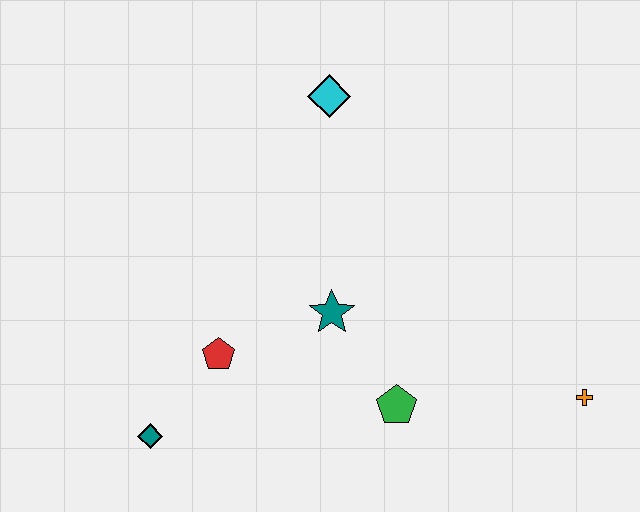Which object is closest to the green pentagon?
The teal star is closest to the green pentagon.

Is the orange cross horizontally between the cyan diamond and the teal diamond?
No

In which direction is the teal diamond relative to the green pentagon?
The teal diamond is to the left of the green pentagon.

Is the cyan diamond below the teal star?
No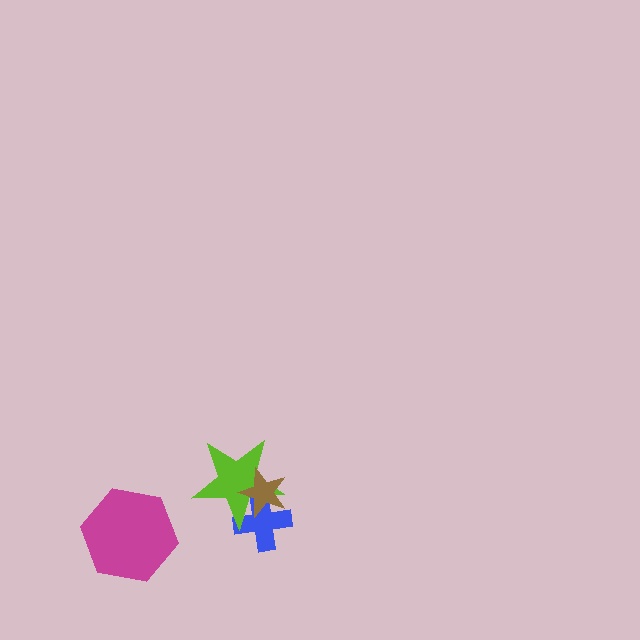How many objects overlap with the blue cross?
2 objects overlap with the blue cross.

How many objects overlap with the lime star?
2 objects overlap with the lime star.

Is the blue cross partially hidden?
Yes, it is partially covered by another shape.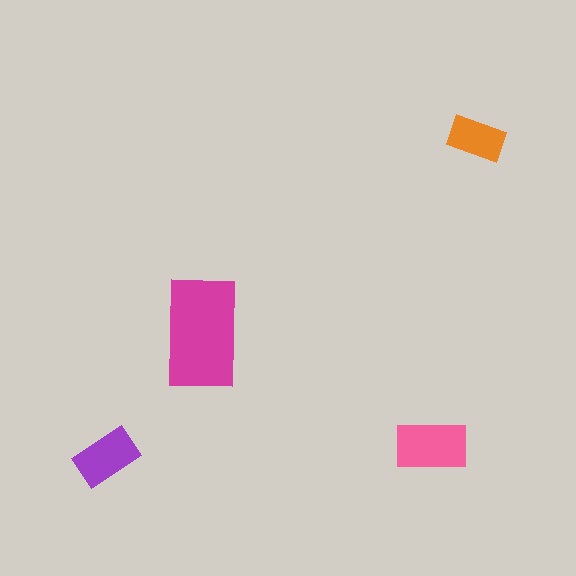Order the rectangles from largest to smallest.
the magenta one, the pink one, the purple one, the orange one.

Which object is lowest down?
The purple rectangle is bottommost.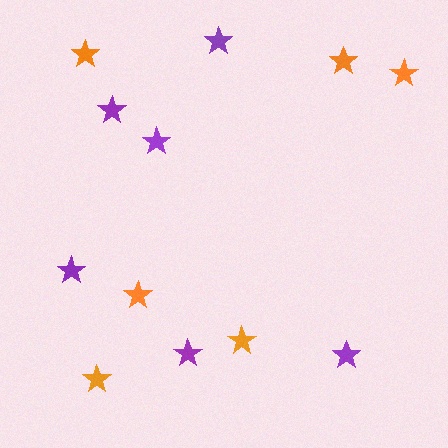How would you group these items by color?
There are 2 groups: one group of purple stars (6) and one group of orange stars (6).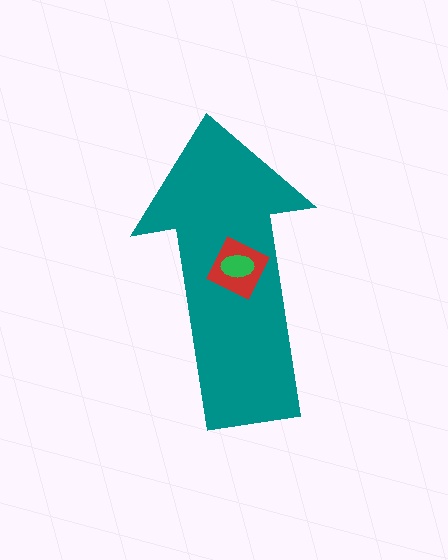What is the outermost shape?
The teal arrow.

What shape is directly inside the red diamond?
The green ellipse.